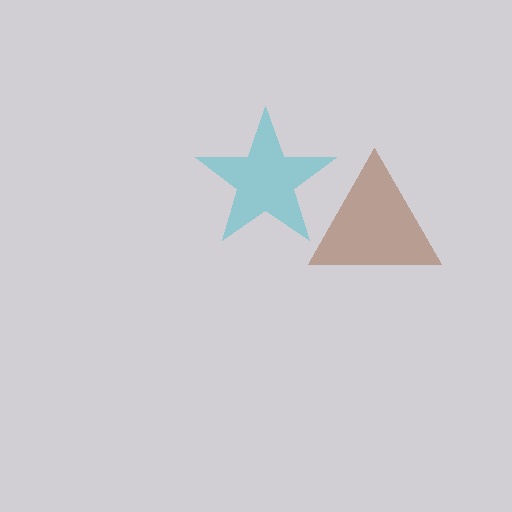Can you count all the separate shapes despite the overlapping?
Yes, there are 2 separate shapes.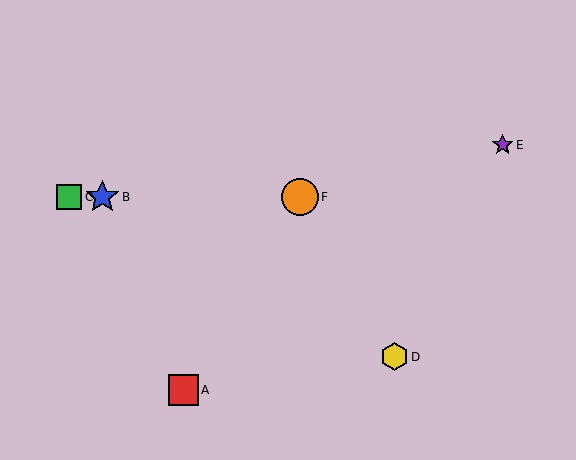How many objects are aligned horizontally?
3 objects (B, C, F) are aligned horizontally.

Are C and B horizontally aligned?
Yes, both are at y≈197.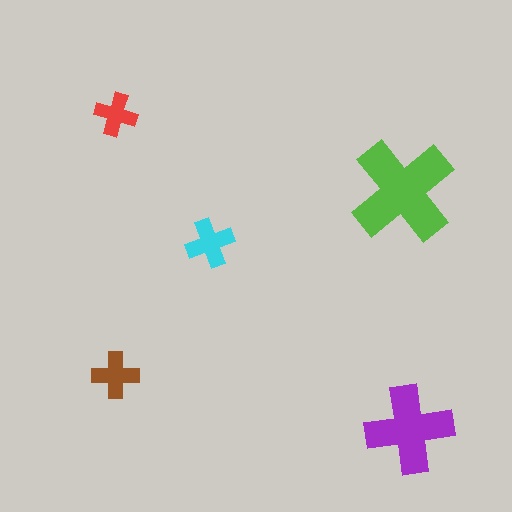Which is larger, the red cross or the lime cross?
The lime one.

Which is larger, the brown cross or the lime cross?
The lime one.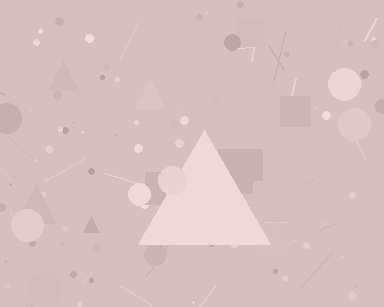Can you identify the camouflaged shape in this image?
The camouflaged shape is a triangle.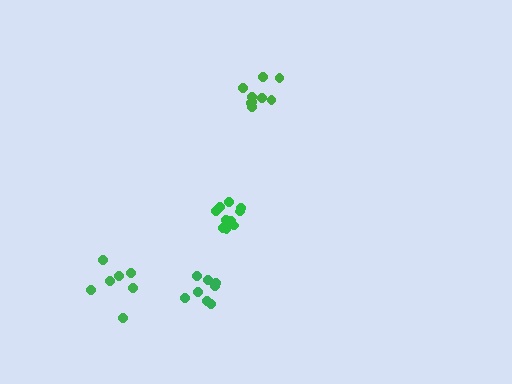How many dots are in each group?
Group 1: 8 dots, Group 2: 7 dots, Group 3: 9 dots, Group 4: 10 dots (34 total).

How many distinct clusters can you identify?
There are 4 distinct clusters.